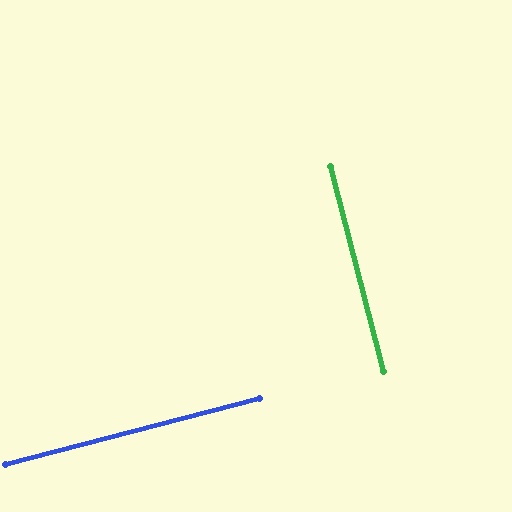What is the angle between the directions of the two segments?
Approximately 90 degrees.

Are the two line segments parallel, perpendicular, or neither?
Perpendicular — they meet at approximately 90°.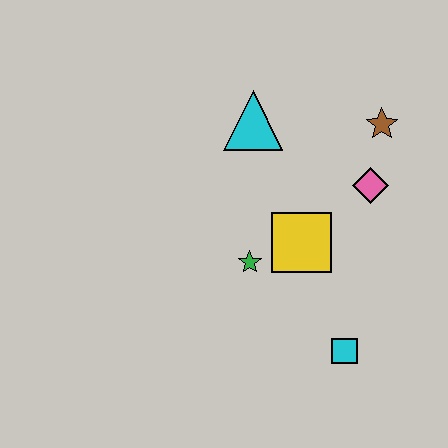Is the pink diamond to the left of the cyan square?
No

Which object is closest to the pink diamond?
The brown star is closest to the pink diamond.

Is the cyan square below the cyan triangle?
Yes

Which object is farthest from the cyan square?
The cyan triangle is farthest from the cyan square.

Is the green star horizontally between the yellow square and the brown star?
No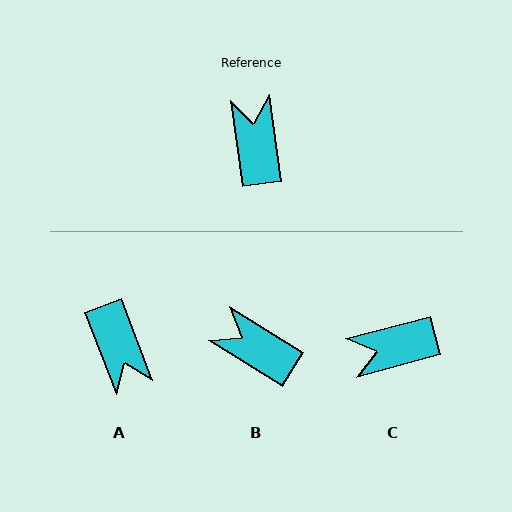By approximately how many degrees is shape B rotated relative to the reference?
Approximately 50 degrees counter-clockwise.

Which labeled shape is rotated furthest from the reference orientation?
A, about 167 degrees away.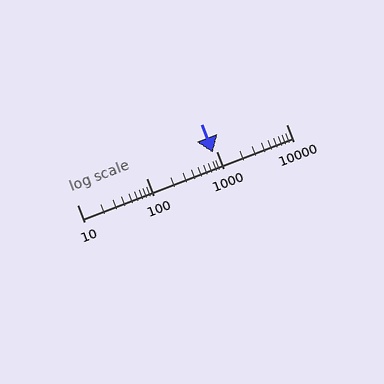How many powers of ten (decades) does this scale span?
The scale spans 3 decades, from 10 to 10000.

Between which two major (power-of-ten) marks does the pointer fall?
The pointer is between 100 and 1000.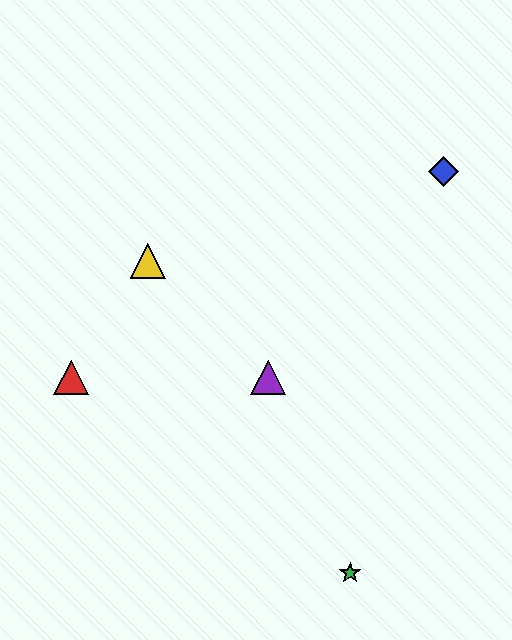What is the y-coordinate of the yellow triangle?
The yellow triangle is at y≈261.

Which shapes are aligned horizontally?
The red triangle, the purple triangle are aligned horizontally.